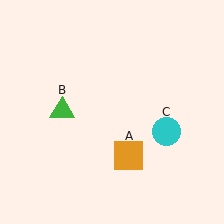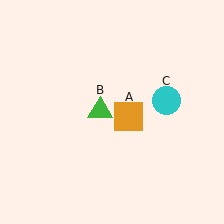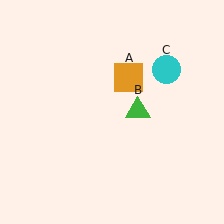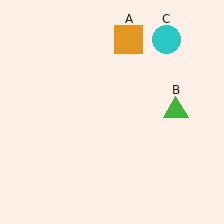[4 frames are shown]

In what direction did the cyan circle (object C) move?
The cyan circle (object C) moved up.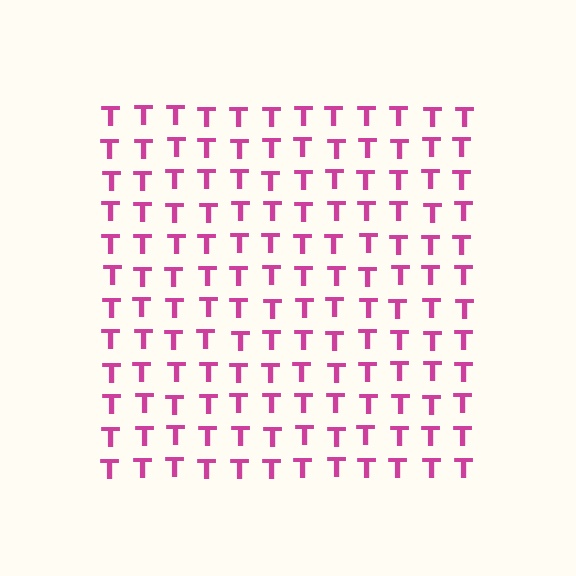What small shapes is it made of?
It is made of small letter T's.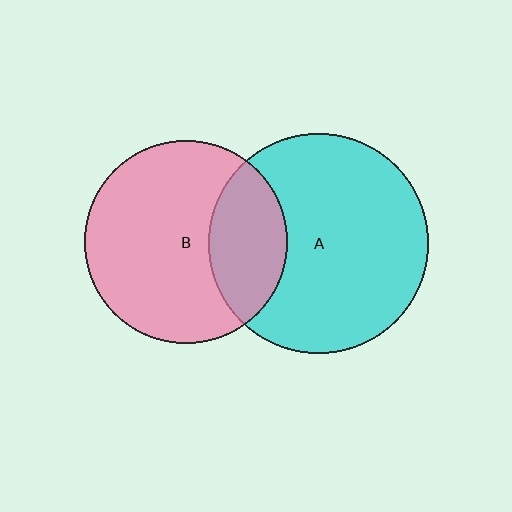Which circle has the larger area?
Circle A (cyan).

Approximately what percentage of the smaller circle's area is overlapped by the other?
Approximately 30%.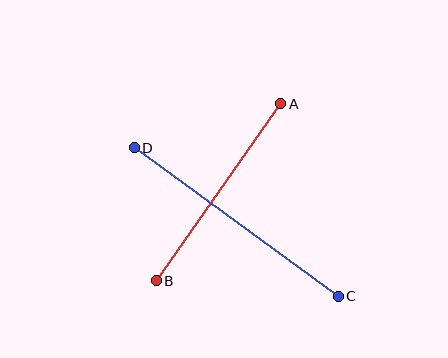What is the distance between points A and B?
The distance is approximately 216 pixels.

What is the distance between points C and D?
The distance is approximately 252 pixels.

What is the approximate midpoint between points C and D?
The midpoint is at approximately (236, 222) pixels.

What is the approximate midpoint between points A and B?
The midpoint is at approximately (219, 192) pixels.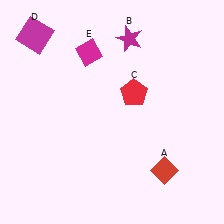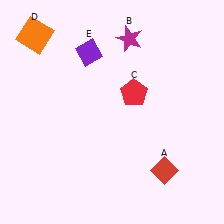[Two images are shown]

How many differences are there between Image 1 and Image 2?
There are 2 differences between the two images.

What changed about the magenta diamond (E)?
In Image 1, E is magenta. In Image 2, it changed to purple.